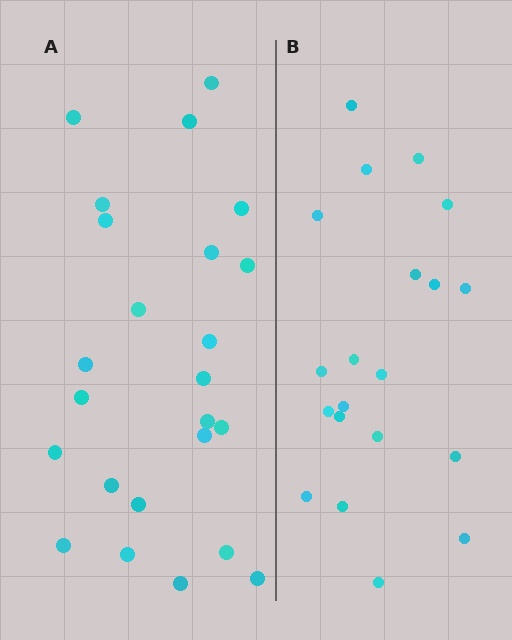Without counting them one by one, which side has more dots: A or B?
Region A (the left region) has more dots.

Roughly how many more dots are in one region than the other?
Region A has about 4 more dots than region B.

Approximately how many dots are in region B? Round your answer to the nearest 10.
About 20 dots.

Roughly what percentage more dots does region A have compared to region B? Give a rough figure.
About 20% more.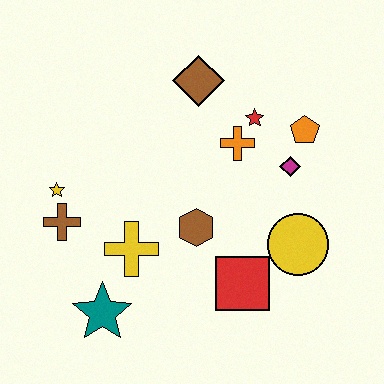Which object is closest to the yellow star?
The brown cross is closest to the yellow star.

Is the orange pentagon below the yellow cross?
No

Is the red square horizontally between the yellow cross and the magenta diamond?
Yes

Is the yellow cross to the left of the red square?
Yes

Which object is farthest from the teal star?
The orange pentagon is farthest from the teal star.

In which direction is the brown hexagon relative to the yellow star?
The brown hexagon is to the right of the yellow star.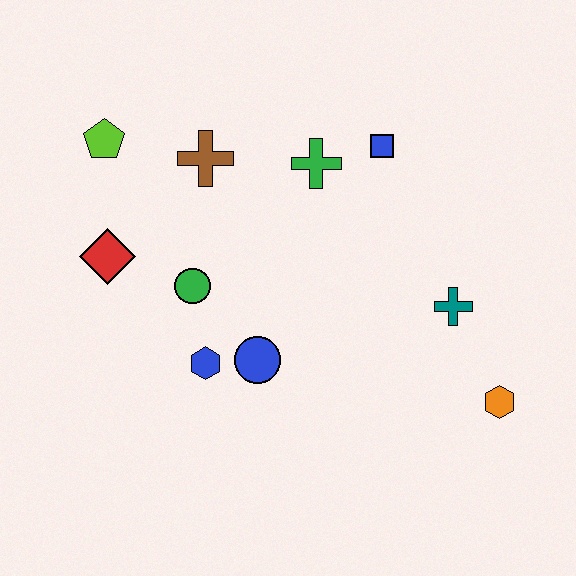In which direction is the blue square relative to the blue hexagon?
The blue square is above the blue hexagon.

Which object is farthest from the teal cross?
The lime pentagon is farthest from the teal cross.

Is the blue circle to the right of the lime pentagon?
Yes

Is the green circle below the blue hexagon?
No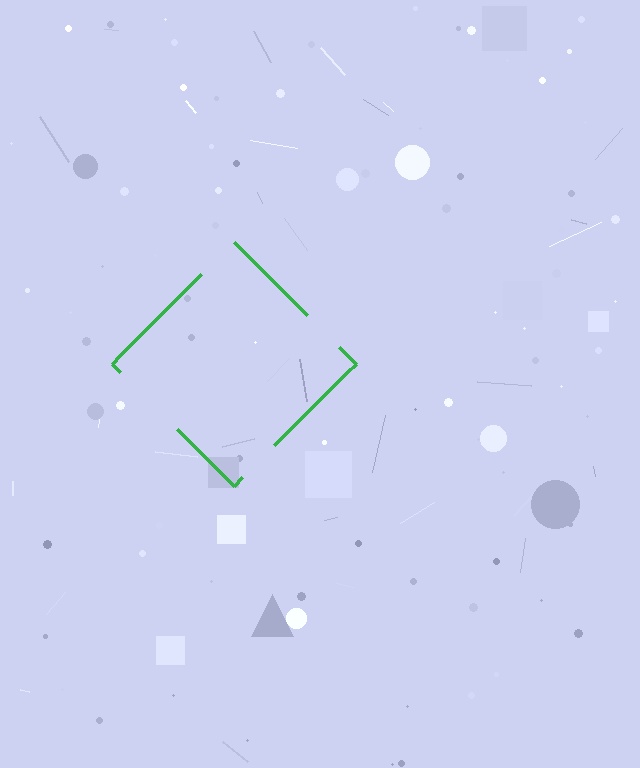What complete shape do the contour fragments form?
The contour fragments form a diamond.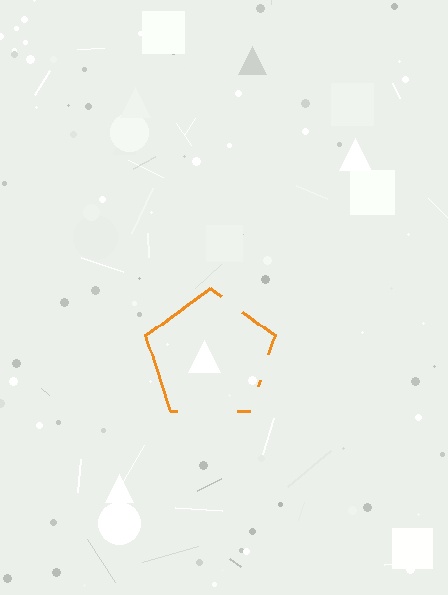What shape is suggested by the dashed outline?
The dashed outline suggests a pentagon.